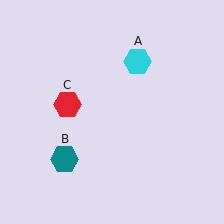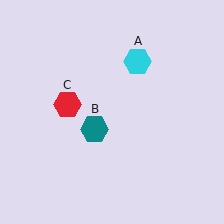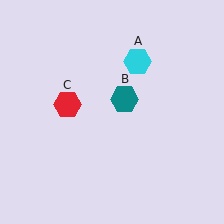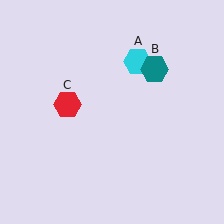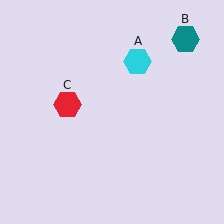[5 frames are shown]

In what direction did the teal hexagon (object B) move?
The teal hexagon (object B) moved up and to the right.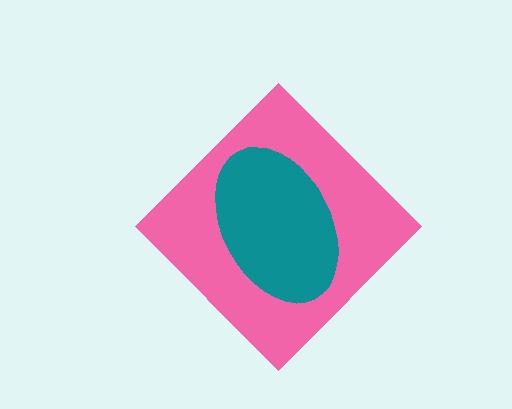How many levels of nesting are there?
2.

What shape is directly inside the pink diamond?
The teal ellipse.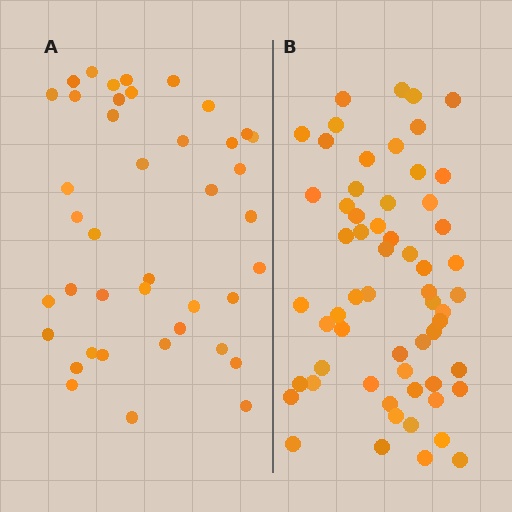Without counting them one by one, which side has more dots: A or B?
Region B (the right region) has more dots.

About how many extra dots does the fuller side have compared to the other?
Region B has approximately 20 more dots than region A.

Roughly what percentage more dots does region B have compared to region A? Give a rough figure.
About 45% more.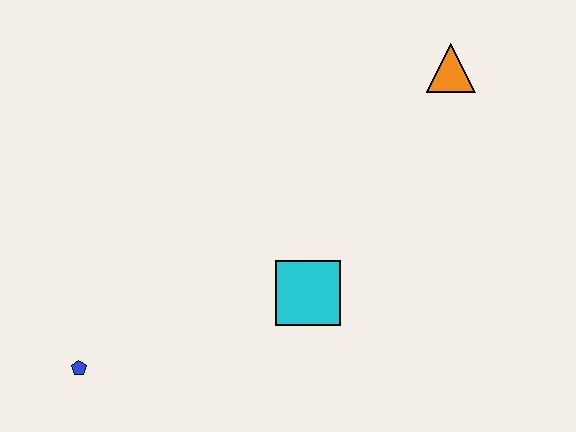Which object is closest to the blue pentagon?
The cyan square is closest to the blue pentagon.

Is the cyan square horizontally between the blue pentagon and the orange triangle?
Yes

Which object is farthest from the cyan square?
The orange triangle is farthest from the cyan square.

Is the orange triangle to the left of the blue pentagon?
No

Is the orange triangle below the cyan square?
No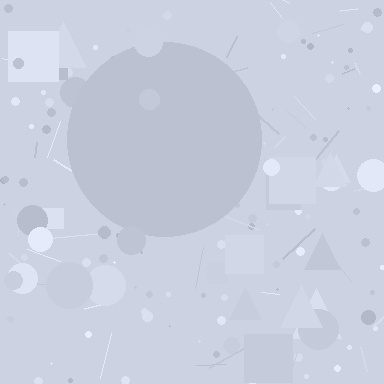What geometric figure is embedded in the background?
A circle is embedded in the background.